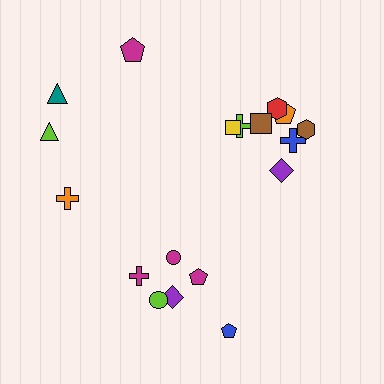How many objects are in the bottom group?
There are 6 objects.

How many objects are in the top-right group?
There are 8 objects.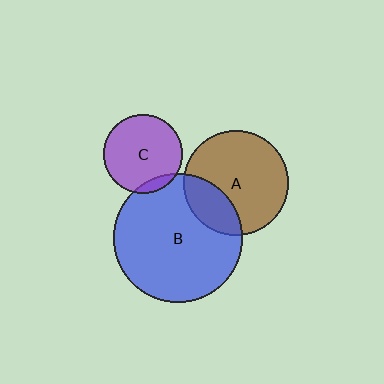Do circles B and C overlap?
Yes.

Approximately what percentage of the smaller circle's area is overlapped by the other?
Approximately 10%.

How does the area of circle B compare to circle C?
Approximately 2.7 times.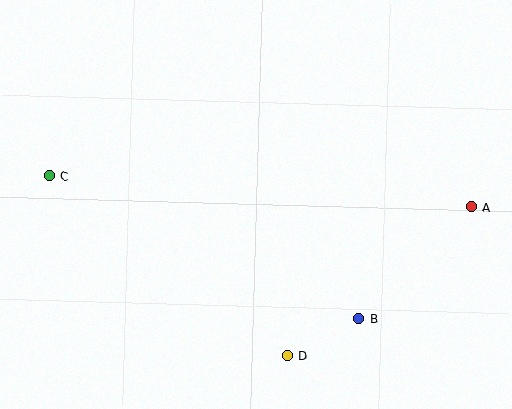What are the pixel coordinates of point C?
Point C is at (49, 176).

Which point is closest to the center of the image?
Point B at (359, 319) is closest to the center.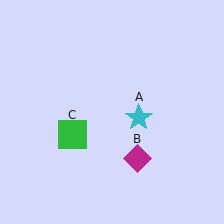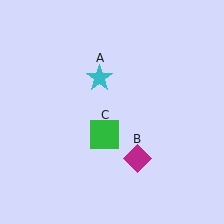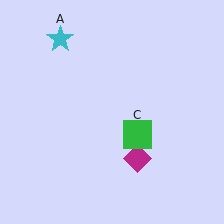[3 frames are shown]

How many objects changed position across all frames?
2 objects changed position: cyan star (object A), green square (object C).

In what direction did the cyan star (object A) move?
The cyan star (object A) moved up and to the left.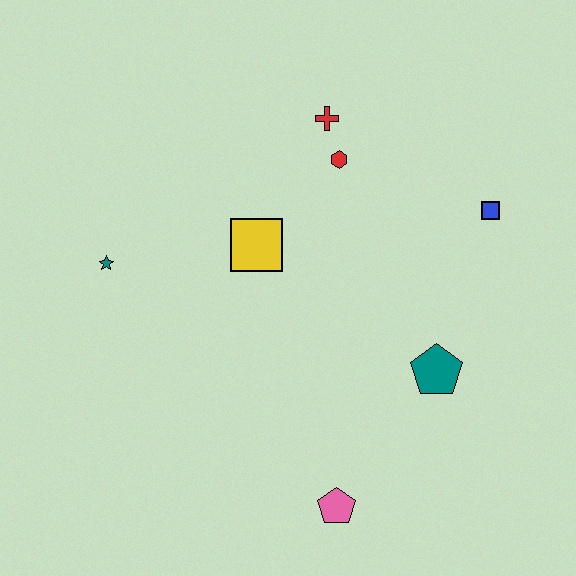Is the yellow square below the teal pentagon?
No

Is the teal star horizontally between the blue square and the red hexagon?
No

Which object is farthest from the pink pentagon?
The red cross is farthest from the pink pentagon.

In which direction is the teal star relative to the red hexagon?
The teal star is to the left of the red hexagon.